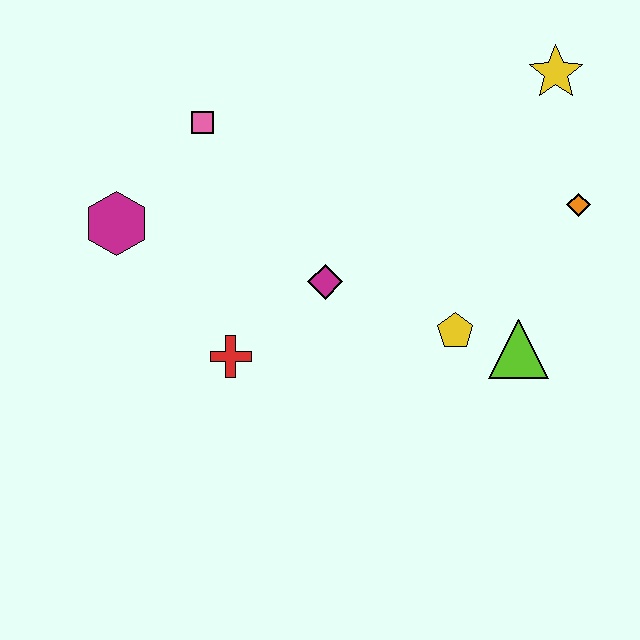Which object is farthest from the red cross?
The yellow star is farthest from the red cross.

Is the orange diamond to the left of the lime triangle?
No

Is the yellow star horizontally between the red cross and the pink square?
No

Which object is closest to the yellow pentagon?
The lime triangle is closest to the yellow pentagon.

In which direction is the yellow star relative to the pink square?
The yellow star is to the right of the pink square.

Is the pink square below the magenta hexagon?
No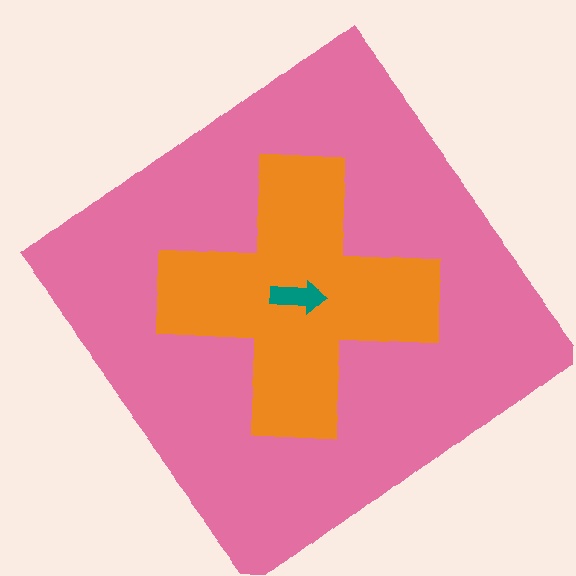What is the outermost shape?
The pink diamond.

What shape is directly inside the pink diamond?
The orange cross.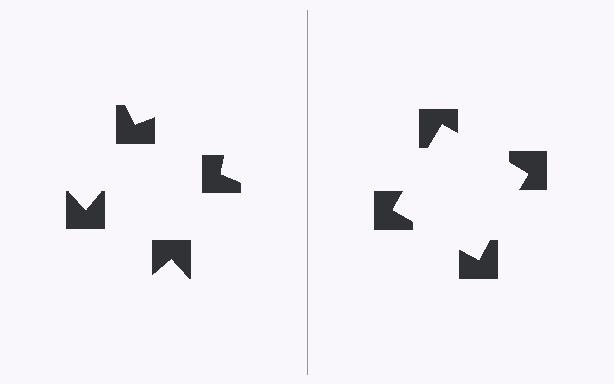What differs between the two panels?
The notched squares are positioned identically on both sides; only the wedge orientations differ. On the right they align to a square; on the left they are misaligned.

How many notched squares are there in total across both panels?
8 — 4 on each side.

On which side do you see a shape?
An illusory square appears on the right side. On the left side the wedge cuts are rotated, so no coherent shape forms.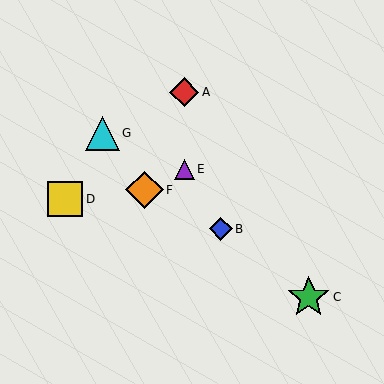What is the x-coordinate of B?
Object B is at x≈221.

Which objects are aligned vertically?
Objects A, E are aligned vertically.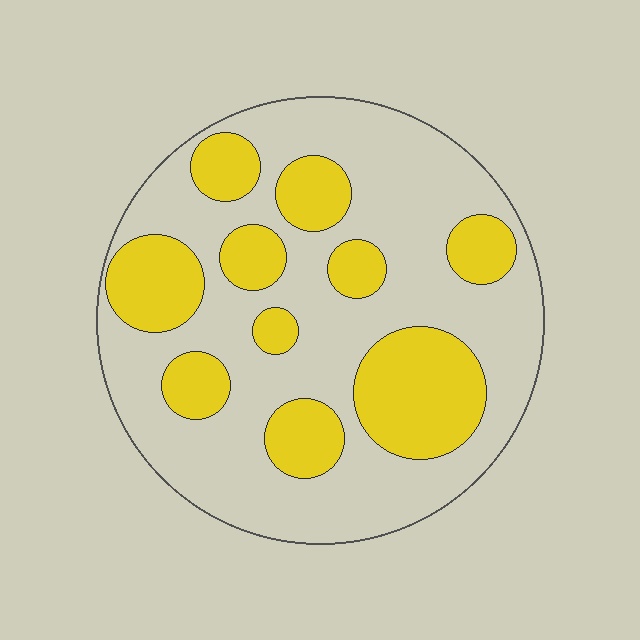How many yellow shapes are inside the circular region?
10.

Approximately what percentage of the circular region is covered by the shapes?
Approximately 30%.